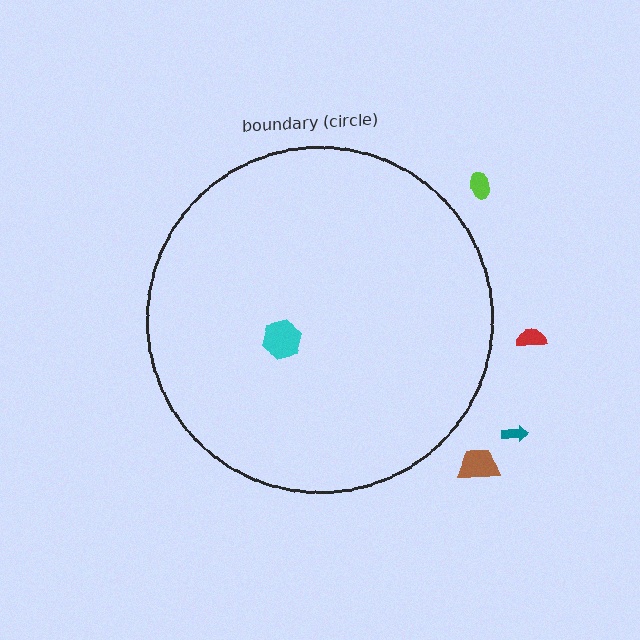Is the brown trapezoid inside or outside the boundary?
Outside.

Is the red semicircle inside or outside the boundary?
Outside.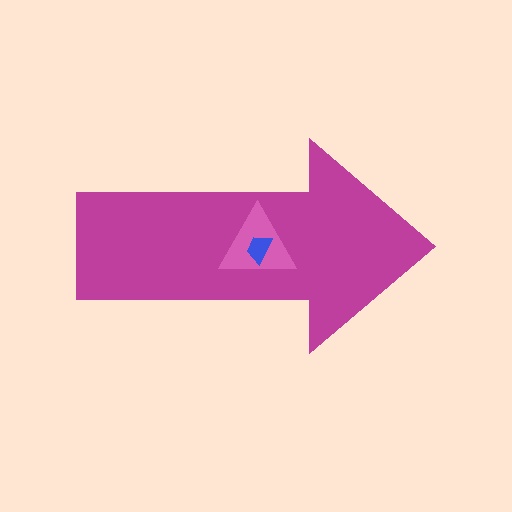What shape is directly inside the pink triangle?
The blue trapezoid.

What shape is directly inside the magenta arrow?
The pink triangle.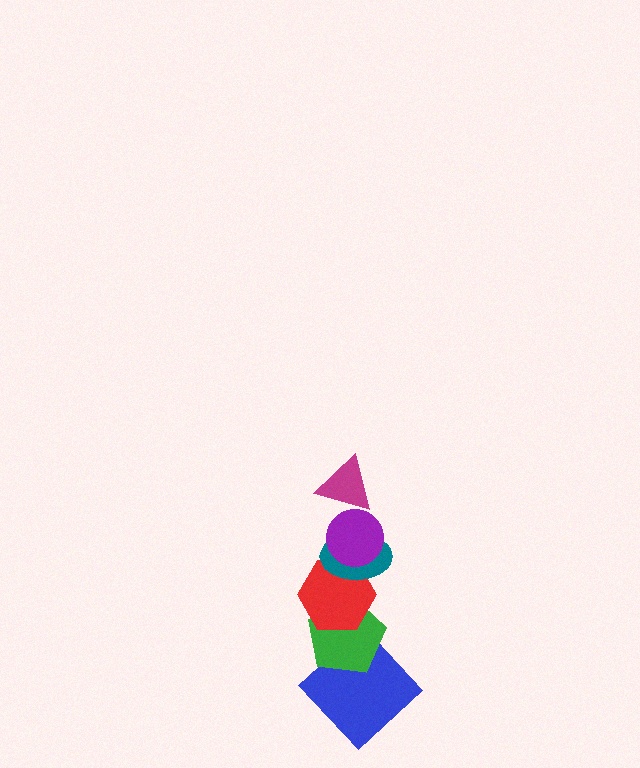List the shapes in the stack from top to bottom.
From top to bottom: the magenta triangle, the purple circle, the teal ellipse, the red hexagon, the green pentagon, the blue diamond.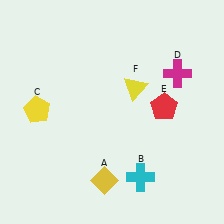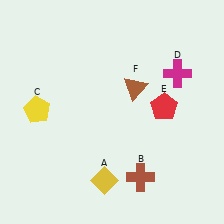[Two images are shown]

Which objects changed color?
B changed from cyan to brown. F changed from yellow to brown.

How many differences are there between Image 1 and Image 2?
There are 2 differences between the two images.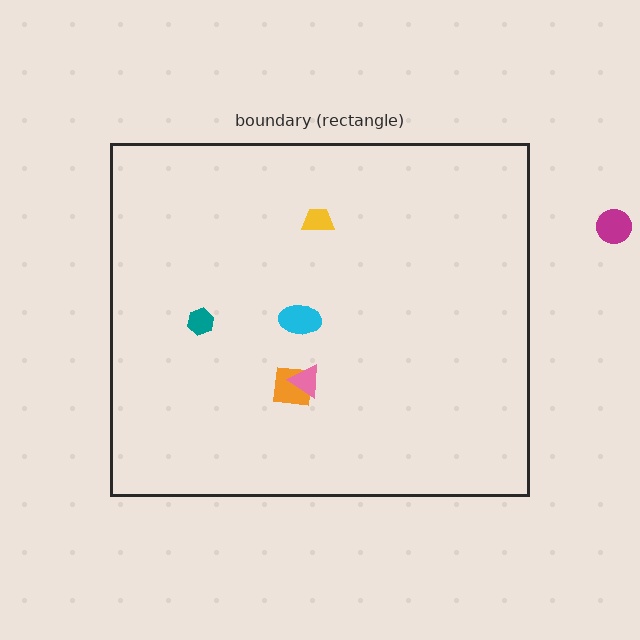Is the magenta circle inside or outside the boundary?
Outside.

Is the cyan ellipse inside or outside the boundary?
Inside.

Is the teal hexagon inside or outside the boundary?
Inside.